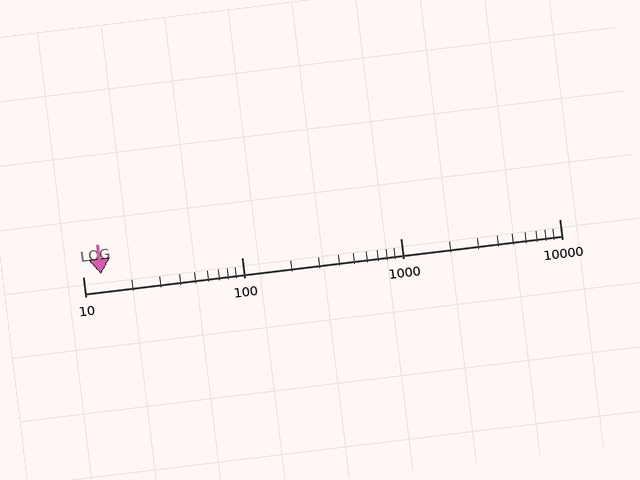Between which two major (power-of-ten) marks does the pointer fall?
The pointer is between 10 and 100.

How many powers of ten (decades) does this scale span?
The scale spans 3 decades, from 10 to 10000.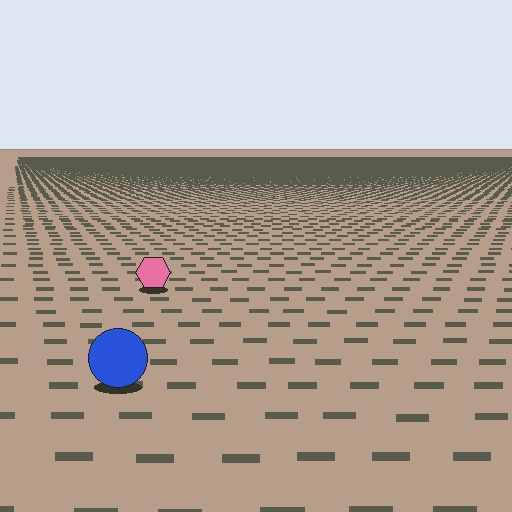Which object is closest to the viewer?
The blue circle is closest. The texture marks near it are larger and more spread out.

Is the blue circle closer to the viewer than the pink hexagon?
Yes. The blue circle is closer — you can tell from the texture gradient: the ground texture is coarser near it.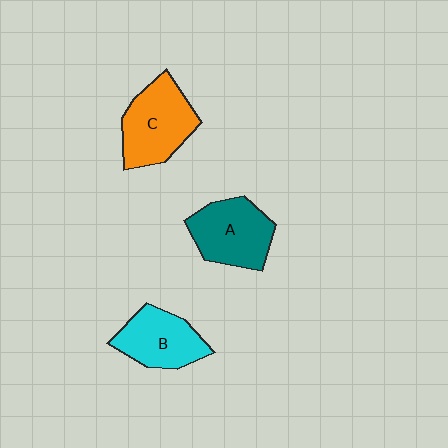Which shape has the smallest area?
Shape B (cyan).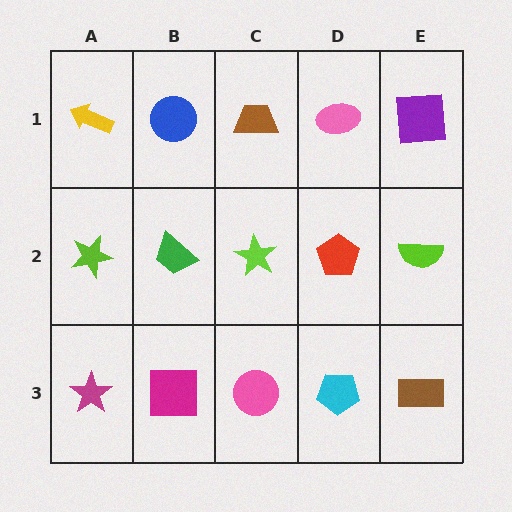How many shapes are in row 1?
5 shapes.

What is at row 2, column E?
A lime semicircle.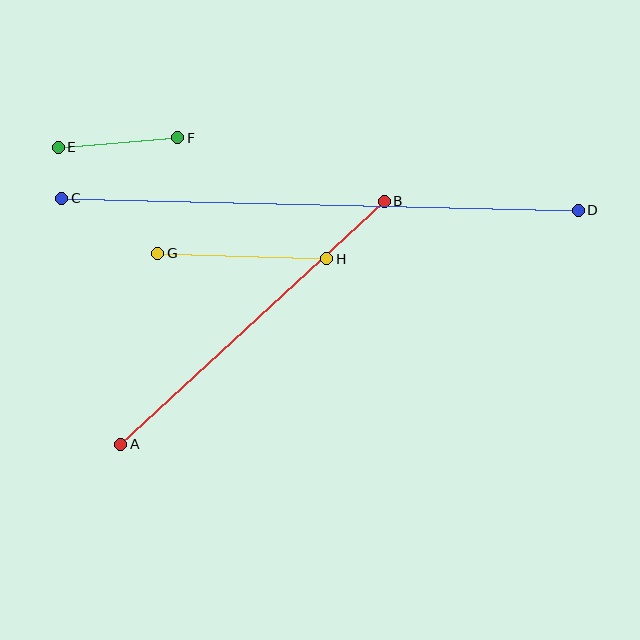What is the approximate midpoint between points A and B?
The midpoint is at approximately (252, 323) pixels.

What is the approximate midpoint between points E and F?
The midpoint is at approximately (118, 143) pixels.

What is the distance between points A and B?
The distance is approximately 358 pixels.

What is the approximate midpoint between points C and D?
The midpoint is at approximately (320, 204) pixels.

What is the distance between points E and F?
The distance is approximately 120 pixels.